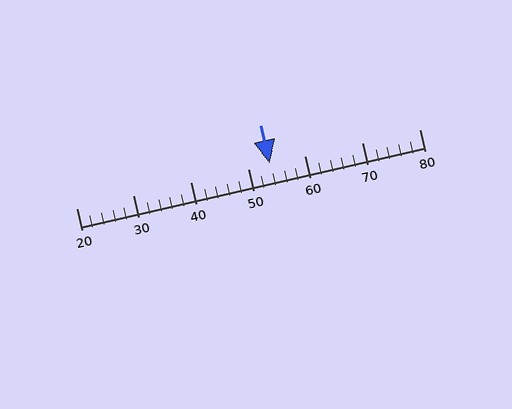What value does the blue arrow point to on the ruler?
The blue arrow points to approximately 54.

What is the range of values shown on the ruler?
The ruler shows values from 20 to 80.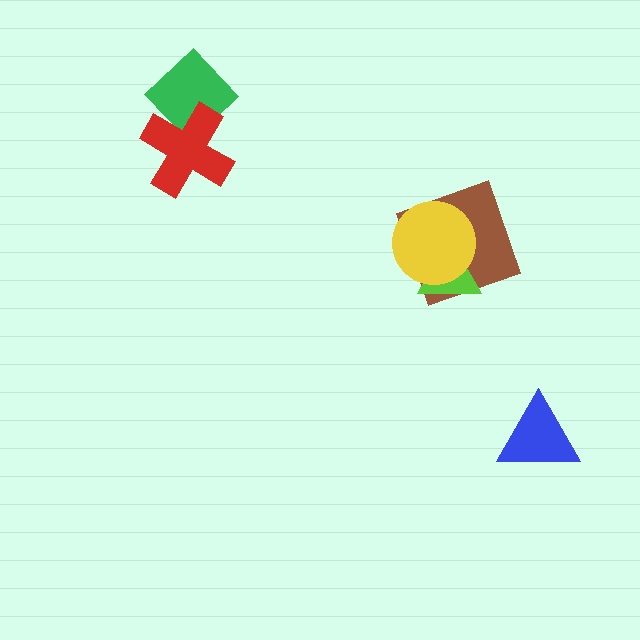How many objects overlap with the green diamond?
1 object overlaps with the green diamond.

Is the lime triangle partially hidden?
Yes, it is partially covered by another shape.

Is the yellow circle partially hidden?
No, no other shape covers it.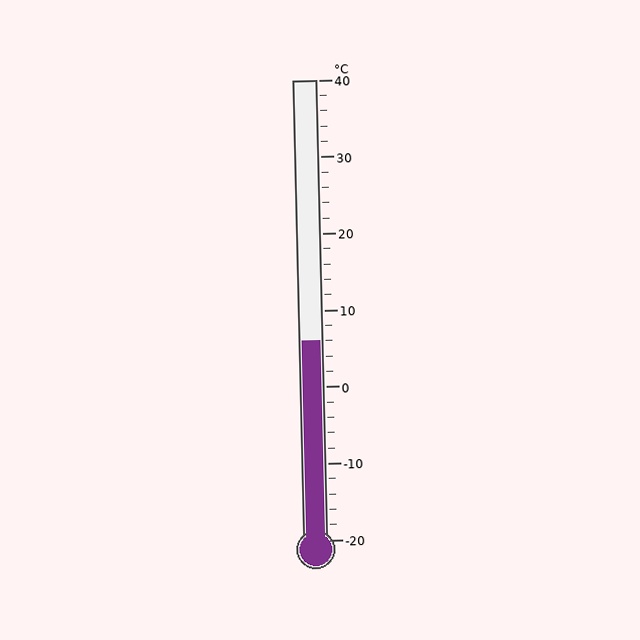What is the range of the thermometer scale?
The thermometer scale ranges from -20°C to 40°C.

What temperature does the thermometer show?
The thermometer shows approximately 6°C.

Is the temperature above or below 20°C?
The temperature is below 20°C.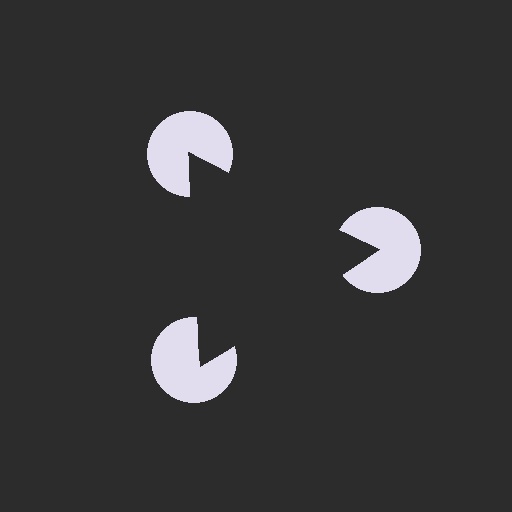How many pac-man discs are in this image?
There are 3 — one at each vertex of the illusory triangle.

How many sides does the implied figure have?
3 sides.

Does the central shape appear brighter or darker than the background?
It typically appears slightly darker than the background, even though no actual brightness change is drawn.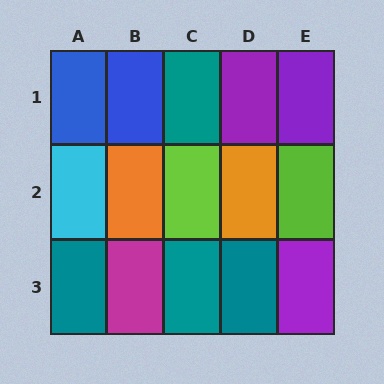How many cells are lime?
2 cells are lime.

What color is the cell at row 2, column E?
Lime.